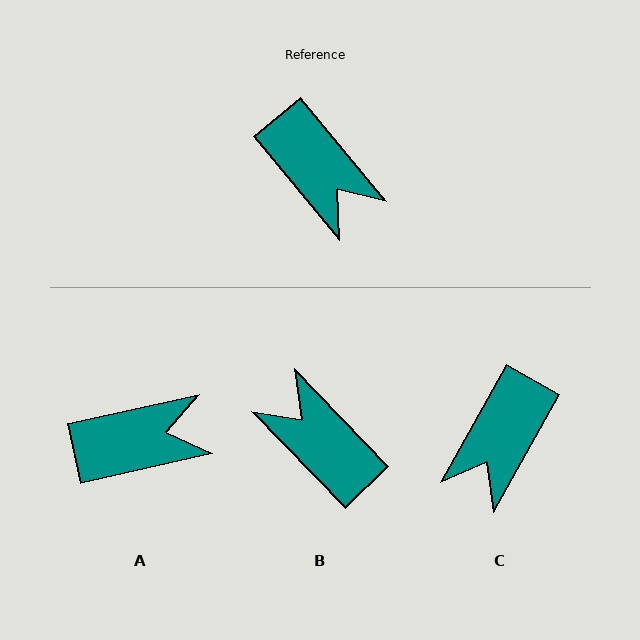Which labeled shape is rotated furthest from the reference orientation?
B, about 176 degrees away.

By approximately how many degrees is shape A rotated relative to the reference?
Approximately 63 degrees counter-clockwise.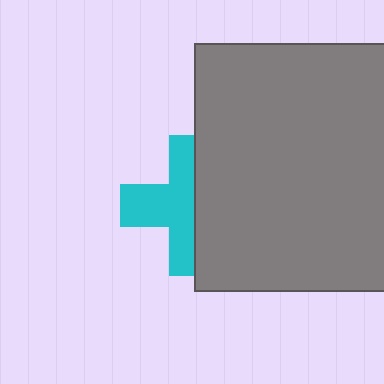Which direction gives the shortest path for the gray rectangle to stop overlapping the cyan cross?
Moving right gives the shortest separation.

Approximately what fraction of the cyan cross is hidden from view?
Roughly 46% of the cyan cross is hidden behind the gray rectangle.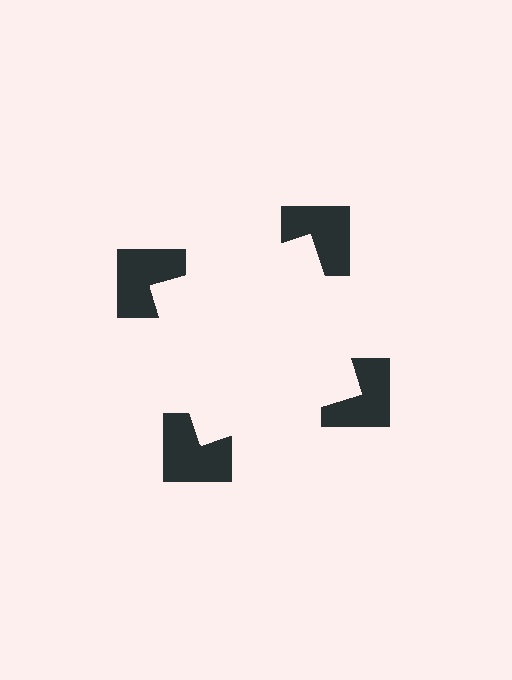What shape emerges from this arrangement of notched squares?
An illusory square — its edges are inferred from the aligned wedge cuts in the notched squares, not physically drawn.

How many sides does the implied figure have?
4 sides.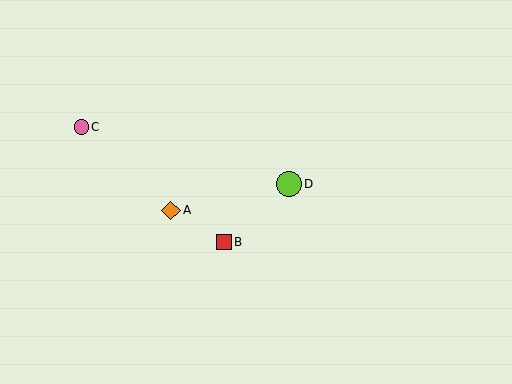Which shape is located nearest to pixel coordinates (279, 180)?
The lime circle (labeled D) at (289, 184) is nearest to that location.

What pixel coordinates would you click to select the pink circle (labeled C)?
Click at (81, 127) to select the pink circle C.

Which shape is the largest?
The lime circle (labeled D) is the largest.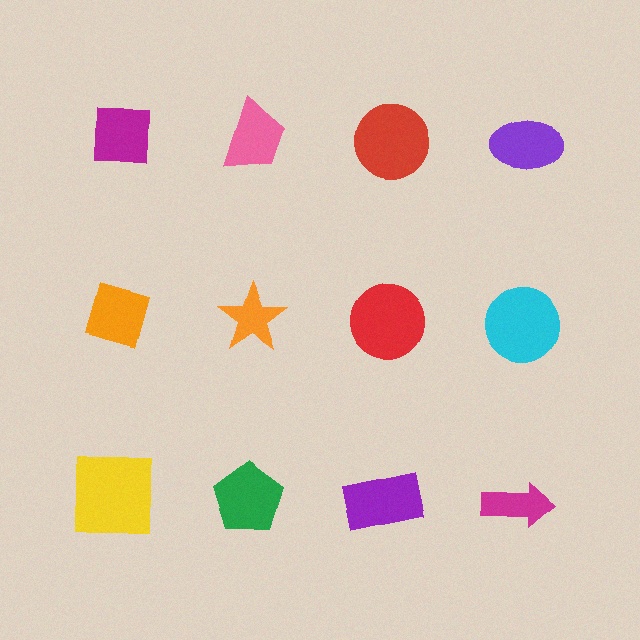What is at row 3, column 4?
A magenta arrow.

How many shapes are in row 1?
4 shapes.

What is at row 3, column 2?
A green pentagon.